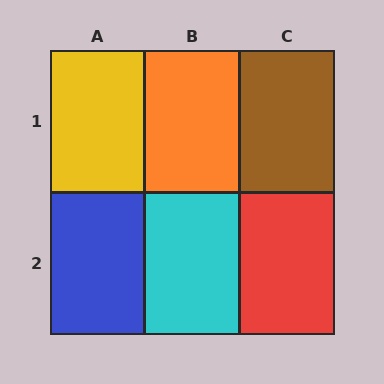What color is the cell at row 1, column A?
Yellow.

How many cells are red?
1 cell is red.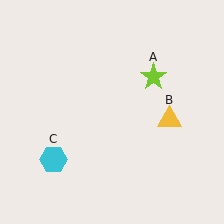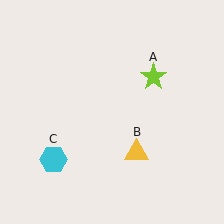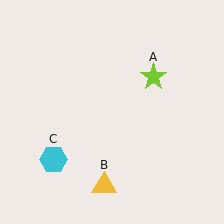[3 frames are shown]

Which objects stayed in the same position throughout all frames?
Lime star (object A) and cyan hexagon (object C) remained stationary.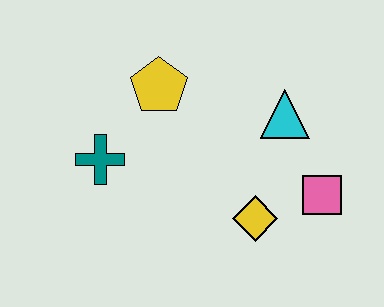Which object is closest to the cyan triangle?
The pink square is closest to the cyan triangle.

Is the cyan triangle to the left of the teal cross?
No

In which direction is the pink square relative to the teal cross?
The pink square is to the right of the teal cross.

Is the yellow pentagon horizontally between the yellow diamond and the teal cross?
Yes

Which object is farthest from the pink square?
The teal cross is farthest from the pink square.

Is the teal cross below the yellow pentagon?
Yes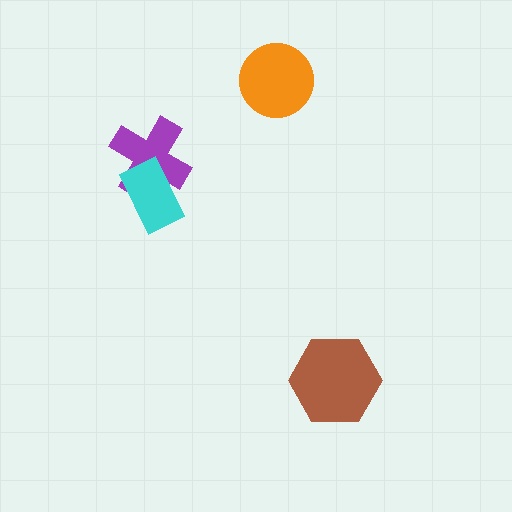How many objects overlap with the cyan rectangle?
1 object overlaps with the cyan rectangle.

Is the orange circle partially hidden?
No, no other shape covers it.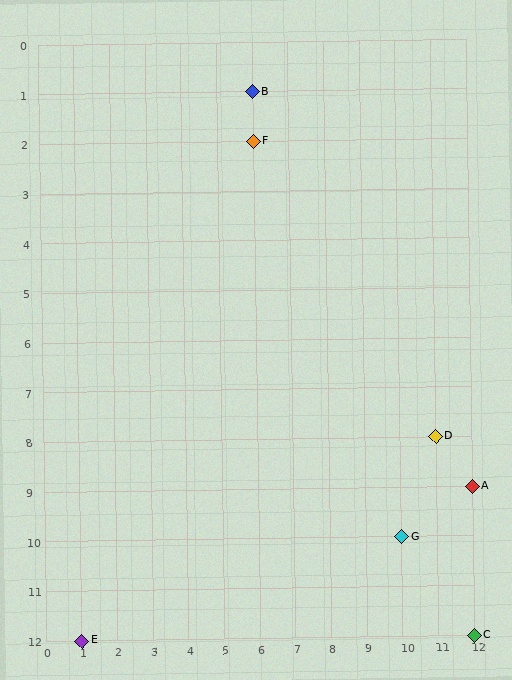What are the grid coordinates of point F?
Point F is at grid coordinates (6, 2).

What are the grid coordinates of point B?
Point B is at grid coordinates (6, 1).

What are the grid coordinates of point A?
Point A is at grid coordinates (12, 9).